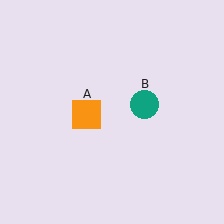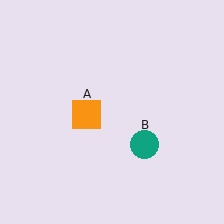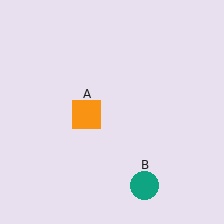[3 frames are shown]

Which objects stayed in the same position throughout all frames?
Orange square (object A) remained stationary.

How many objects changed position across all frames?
1 object changed position: teal circle (object B).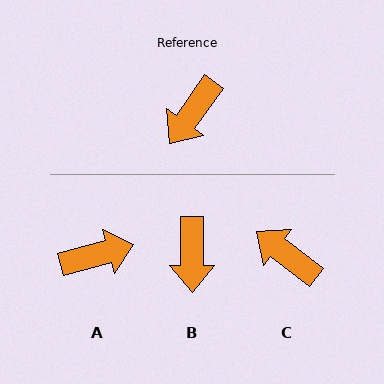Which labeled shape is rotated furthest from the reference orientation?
A, about 141 degrees away.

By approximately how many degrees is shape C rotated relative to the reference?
Approximately 92 degrees clockwise.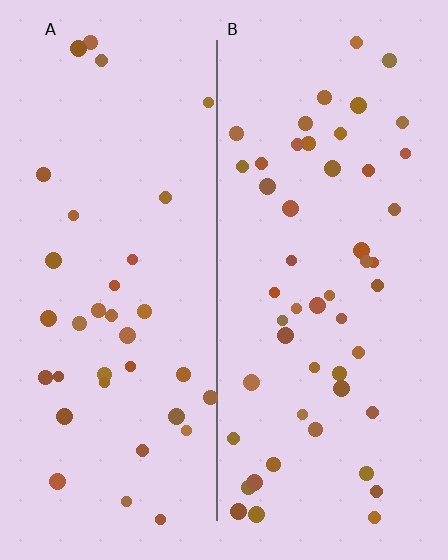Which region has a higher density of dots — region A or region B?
B (the right).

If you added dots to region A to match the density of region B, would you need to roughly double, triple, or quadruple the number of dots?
Approximately double.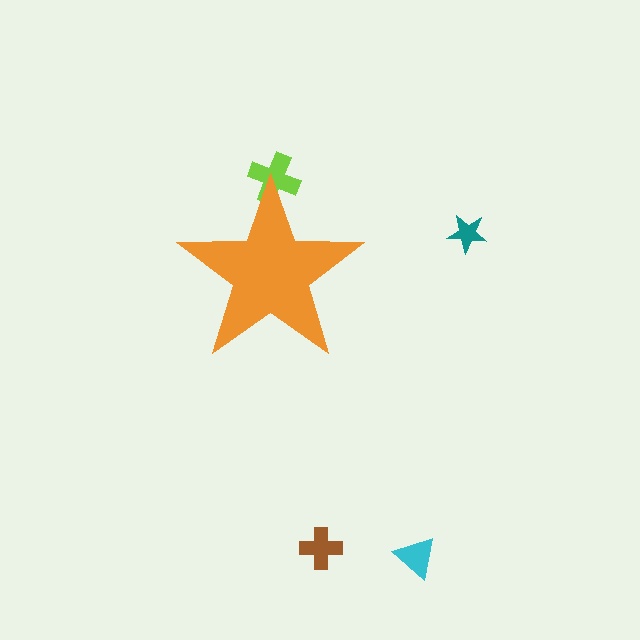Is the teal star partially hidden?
No, the teal star is fully visible.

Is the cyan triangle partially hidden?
No, the cyan triangle is fully visible.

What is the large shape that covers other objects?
An orange star.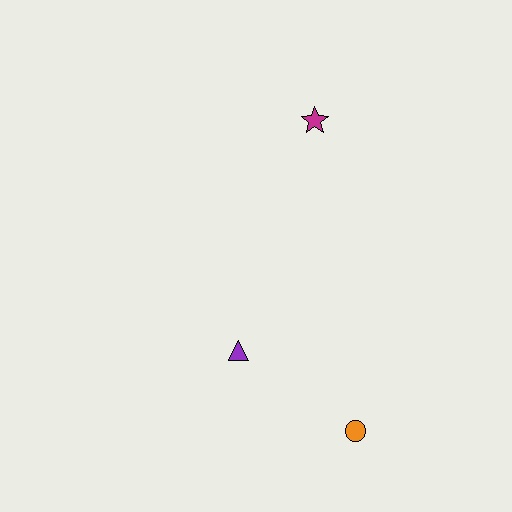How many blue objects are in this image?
There are no blue objects.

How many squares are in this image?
There are no squares.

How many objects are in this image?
There are 3 objects.